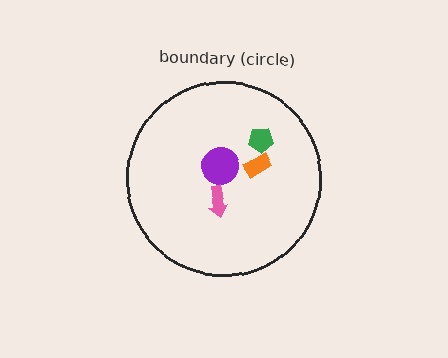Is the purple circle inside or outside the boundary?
Inside.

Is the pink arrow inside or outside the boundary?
Inside.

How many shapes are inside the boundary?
4 inside, 0 outside.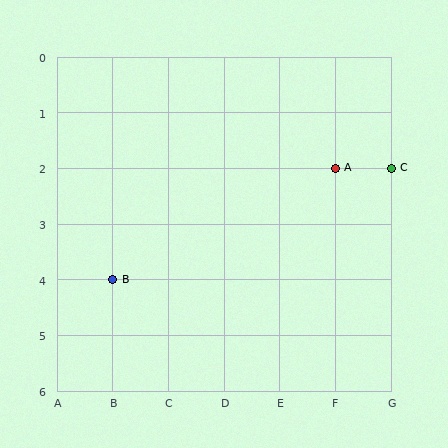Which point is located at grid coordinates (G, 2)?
Point C is at (G, 2).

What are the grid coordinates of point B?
Point B is at grid coordinates (B, 4).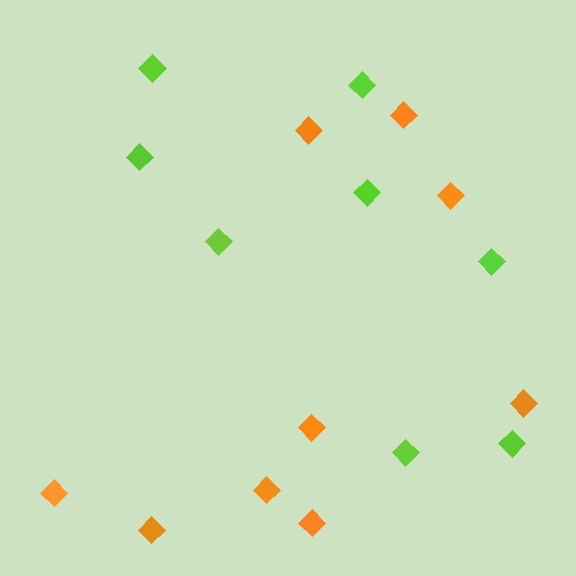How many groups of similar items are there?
There are 2 groups: one group of orange diamonds (9) and one group of lime diamonds (8).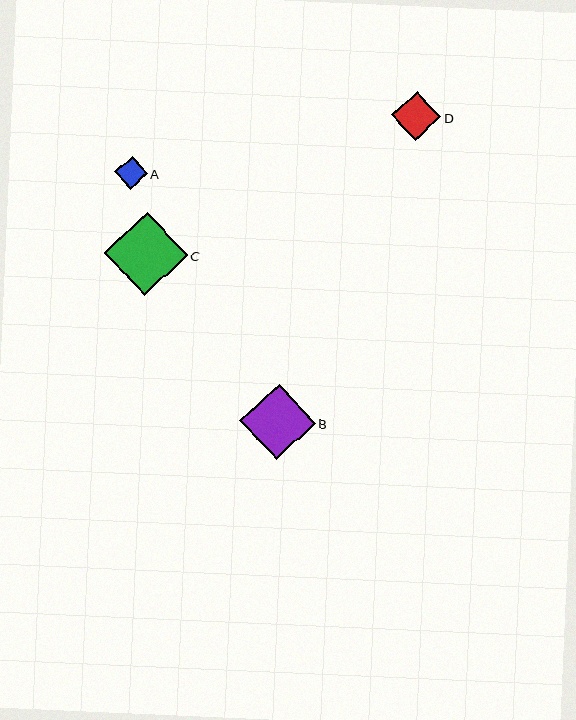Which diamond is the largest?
Diamond C is the largest with a size of approximately 84 pixels.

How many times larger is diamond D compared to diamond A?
Diamond D is approximately 1.5 times the size of diamond A.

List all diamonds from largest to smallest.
From largest to smallest: C, B, D, A.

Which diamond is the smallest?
Diamond A is the smallest with a size of approximately 33 pixels.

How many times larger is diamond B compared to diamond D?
Diamond B is approximately 1.5 times the size of diamond D.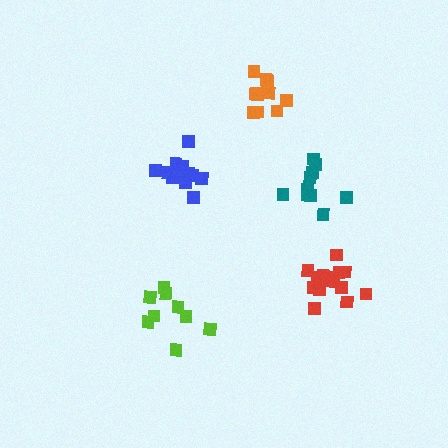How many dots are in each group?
Group 1: 15 dots, Group 2: 9 dots, Group 3: 10 dots, Group 4: 13 dots, Group 5: 10 dots (57 total).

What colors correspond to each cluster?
The clusters are colored: red, lime, teal, blue, orange.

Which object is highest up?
The orange cluster is topmost.